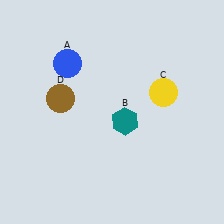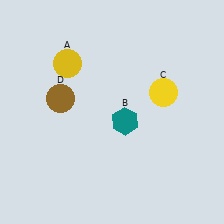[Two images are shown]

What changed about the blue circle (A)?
In Image 1, A is blue. In Image 2, it changed to yellow.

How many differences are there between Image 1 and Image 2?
There is 1 difference between the two images.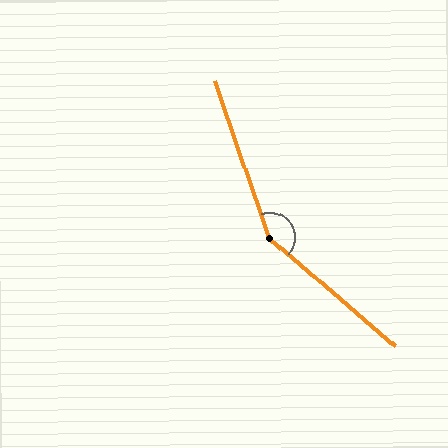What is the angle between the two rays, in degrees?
Approximately 150 degrees.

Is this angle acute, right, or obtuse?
It is obtuse.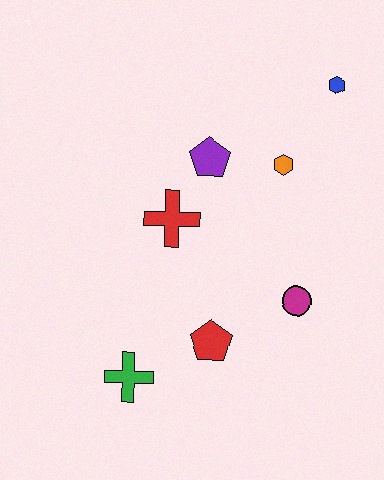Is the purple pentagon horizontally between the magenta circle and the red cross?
Yes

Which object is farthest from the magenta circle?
The blue hexagon is farthest from the magenta circle.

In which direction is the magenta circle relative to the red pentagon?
The magenta circle is to the right of the red pentagon.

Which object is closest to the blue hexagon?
The orange hexagon is closest to the blue hexagon.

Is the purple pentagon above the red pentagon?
Yes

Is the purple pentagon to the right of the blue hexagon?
No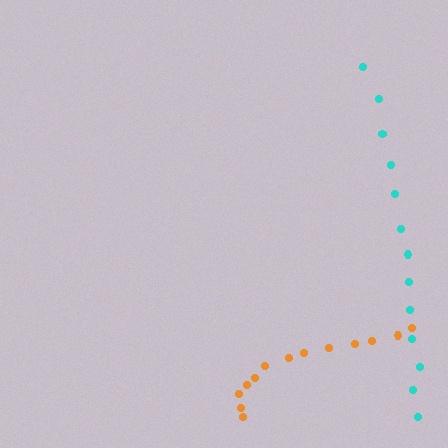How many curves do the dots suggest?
There are 2 distinct paths.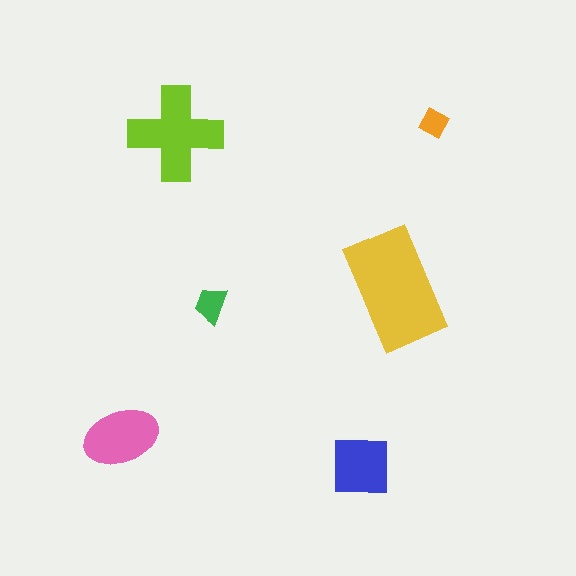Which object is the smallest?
The orange diamond.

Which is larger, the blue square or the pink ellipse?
The pink ellipse.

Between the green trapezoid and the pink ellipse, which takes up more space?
The pink ellipse.